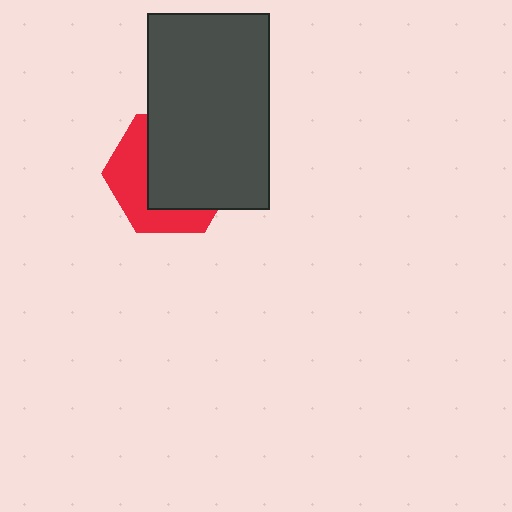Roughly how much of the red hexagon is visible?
A small part of it is visible (roughly 40%).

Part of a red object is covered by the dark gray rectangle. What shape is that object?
It is a hexagon.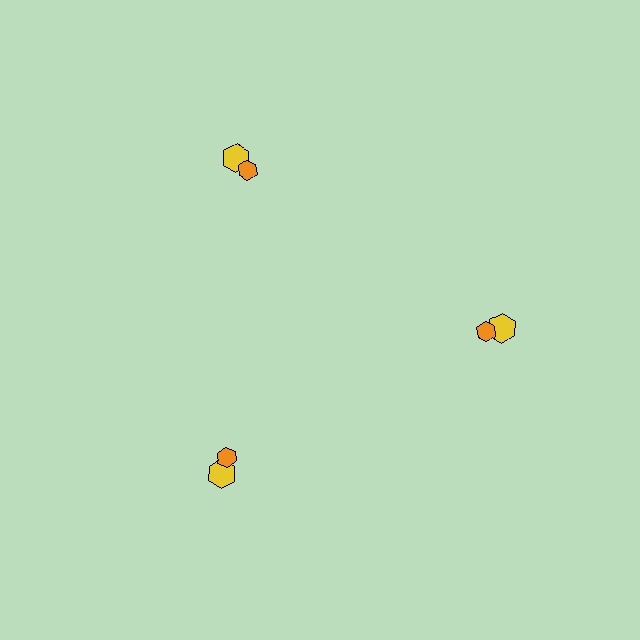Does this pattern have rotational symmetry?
Yes, this pattern has 3-fold rotational symmetry. It looks the same after rotating 120 degrees around the center.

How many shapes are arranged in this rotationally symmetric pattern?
There are 6 shapes, arranged in 3 groups of 2.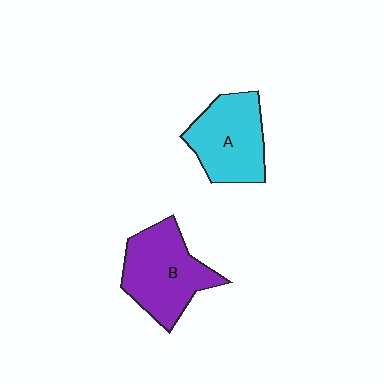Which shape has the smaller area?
Shape A (cyan).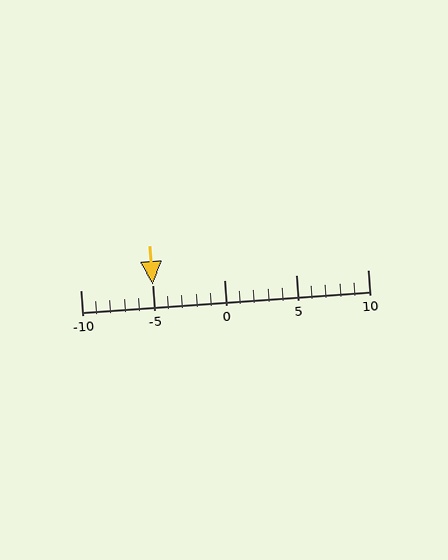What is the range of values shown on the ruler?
The ruler shows values from -10 to 10.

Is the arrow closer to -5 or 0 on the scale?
The arrow is closer to -5.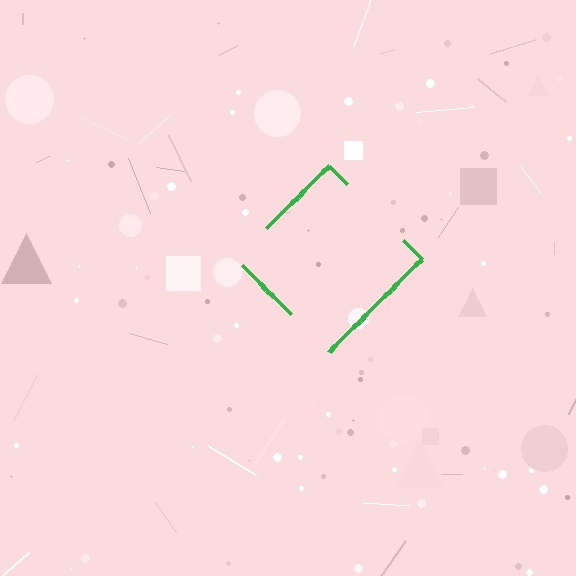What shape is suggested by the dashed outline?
The dashed outline suggests a diamond.